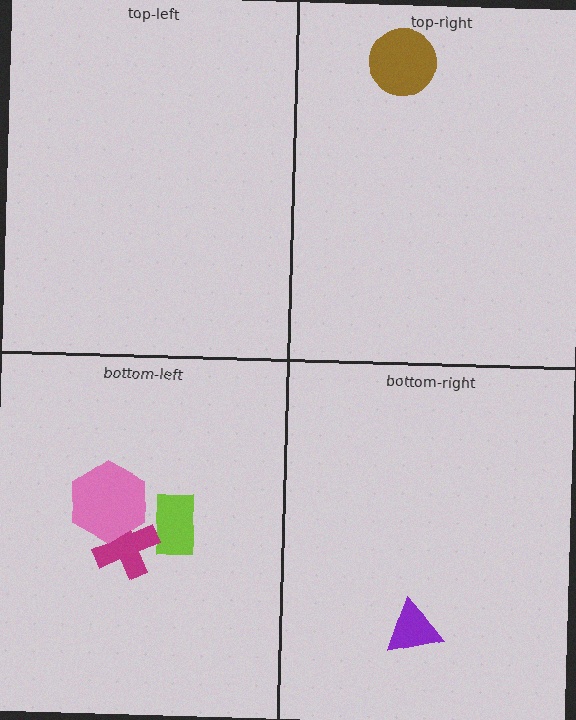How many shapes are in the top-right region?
1.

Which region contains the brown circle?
The top-right region.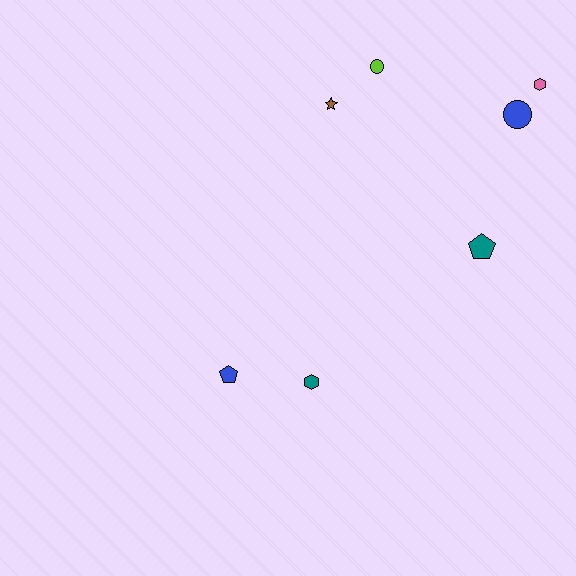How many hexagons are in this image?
There are 2 hexagons.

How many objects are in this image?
There are 7 objects.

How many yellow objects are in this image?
There are no yellow objects.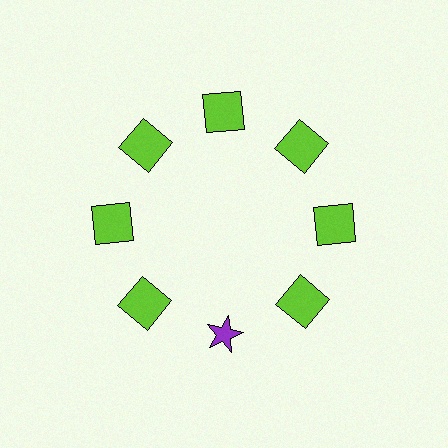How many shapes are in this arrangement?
There are 8 shapes arranged in a ring pattern.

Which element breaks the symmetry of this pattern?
The purple star at roughly the 6 o'clock position breaks the symmetry. All other shapes are lime squares.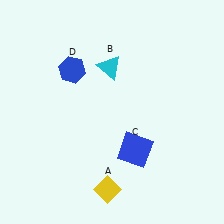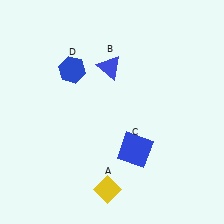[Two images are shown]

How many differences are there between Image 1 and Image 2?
There is 1 difference between the two images.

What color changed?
The triangle (B) changed from cyan in Image 1 to blue in Image 2.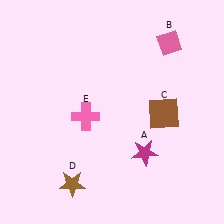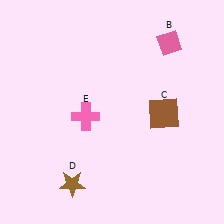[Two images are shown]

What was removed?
The magenta star (A) was removed in Image 2.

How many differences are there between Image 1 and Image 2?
There is 1 difference between the two images.